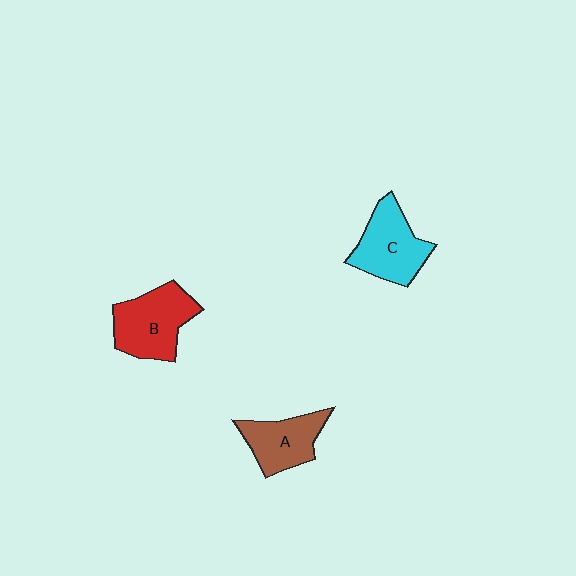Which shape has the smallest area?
Shape A (brown).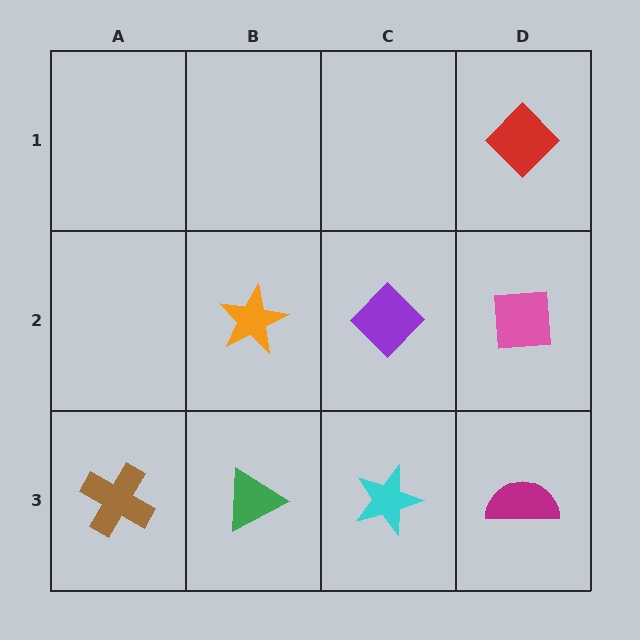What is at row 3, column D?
A magenta semicircle.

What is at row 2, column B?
An orange star.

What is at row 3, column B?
A green triangle.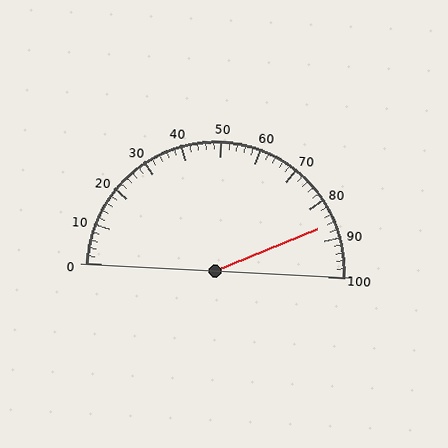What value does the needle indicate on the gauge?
The needle indicates approximately 86.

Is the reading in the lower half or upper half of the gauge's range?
The reading is in the upper half of the range (0 to 100).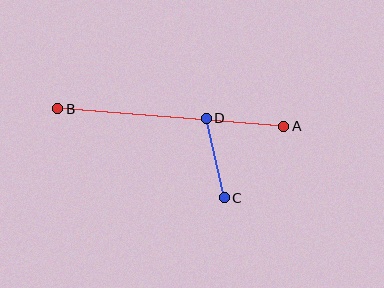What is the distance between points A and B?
The distance is approximately 227 pixels.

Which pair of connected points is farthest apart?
Points A and B are farthest apart.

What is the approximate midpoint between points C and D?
The midpoint is at approximately (215, 158) pixels.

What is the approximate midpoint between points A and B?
The midpoint is at approximately (171, 118) pixels.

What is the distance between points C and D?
The distance is approximately 82 pixels.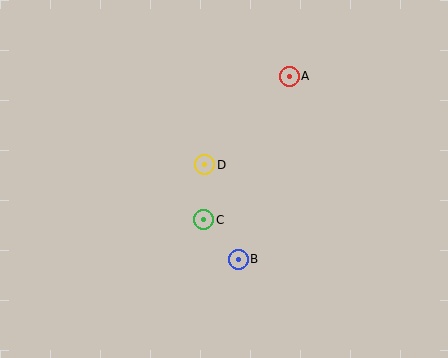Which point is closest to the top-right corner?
Point A is closest to the top-right corner.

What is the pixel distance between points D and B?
The distance between D and B is 101 pixels.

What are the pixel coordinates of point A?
Point A is at (289, 76).